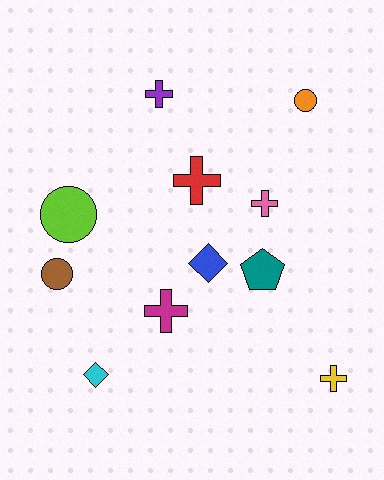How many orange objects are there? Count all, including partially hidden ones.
There is 1 orange object.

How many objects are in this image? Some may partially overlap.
There are 11 objects.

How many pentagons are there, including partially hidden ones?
There is 1 pentagon.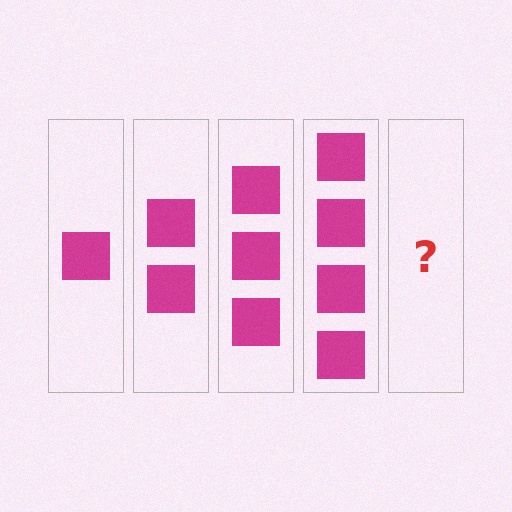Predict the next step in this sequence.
The next step is 5 squares.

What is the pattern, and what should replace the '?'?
The pattern is that each step adds one more square. The '?' should be 5 squares.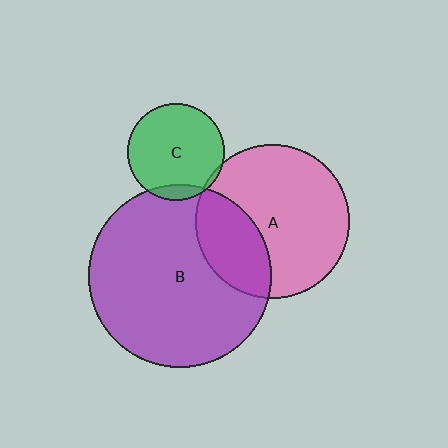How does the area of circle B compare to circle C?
Approximately 3.5 times.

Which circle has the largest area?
Circle B (purple).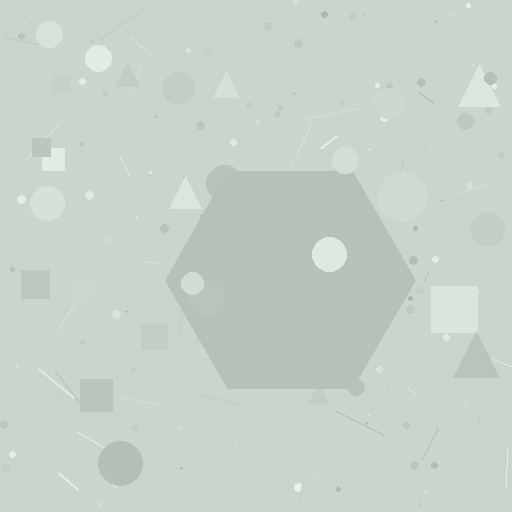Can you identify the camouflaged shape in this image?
The camouflaged shape is a hexagon.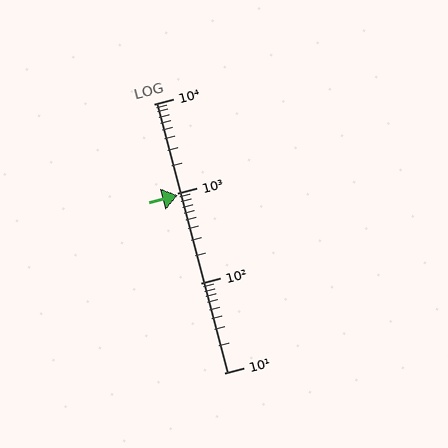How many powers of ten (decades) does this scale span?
The scale spans 3 decades, from 10 to 10000.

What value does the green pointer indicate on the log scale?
The pointer indicates approximately 950.